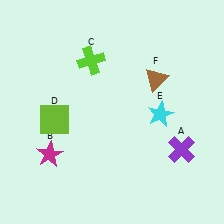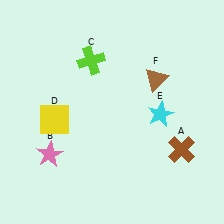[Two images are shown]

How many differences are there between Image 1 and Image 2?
There are 3 differences between the two images.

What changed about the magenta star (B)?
In Image 1, B is magenta. In Image 2, it changed to pink.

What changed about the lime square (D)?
In Image 1, D is lime. In Image 2, it changed to yellow.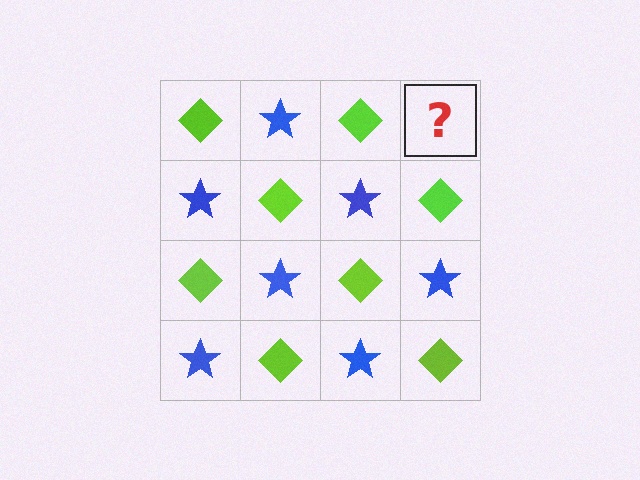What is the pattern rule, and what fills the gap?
The rule is that it alternates lime diamond and blue star in a checkerboard pattern. The gap should be filled with a blue star.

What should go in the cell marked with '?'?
The missing cell should contain a blue star.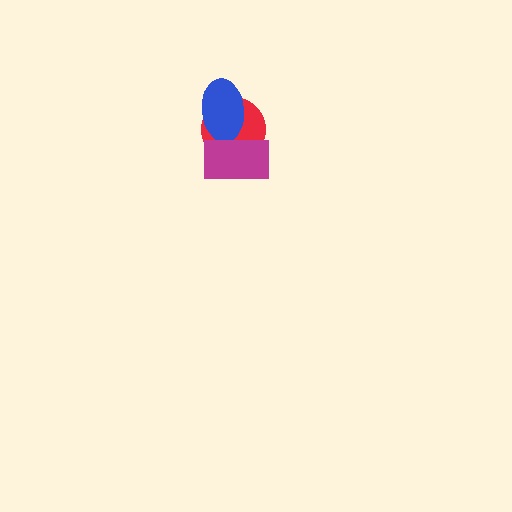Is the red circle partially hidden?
Yes, it is partially covered by another shape.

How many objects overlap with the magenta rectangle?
2 objects overlap with the magenta rectangle.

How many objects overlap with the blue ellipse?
2 objects overlap with the blue ellipse.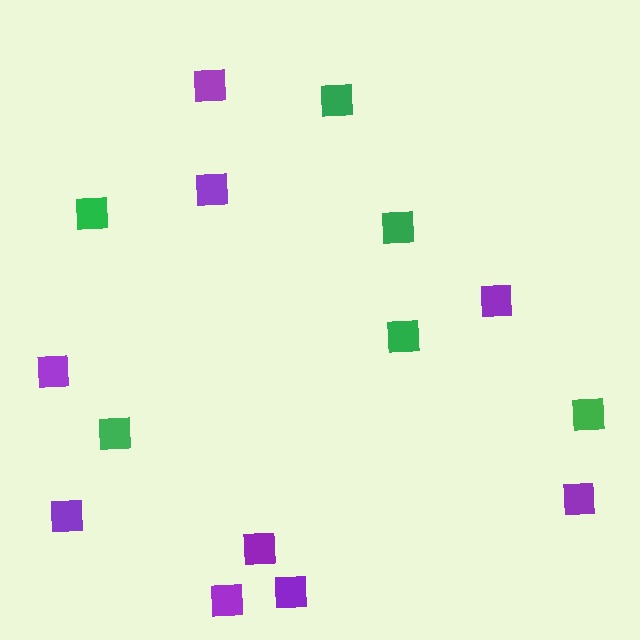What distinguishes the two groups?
There are 2 groups: one group of purple squares (9) and one group of green squares (6).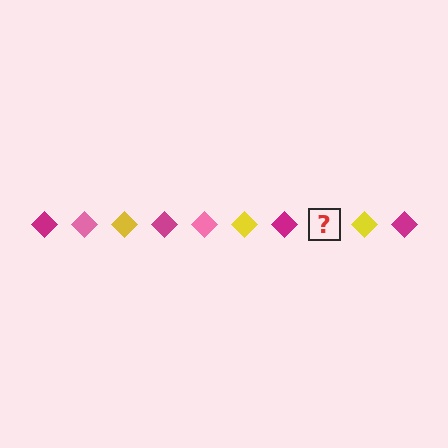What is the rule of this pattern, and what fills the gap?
The rule is that the pattern cycles through magenta, pink, yellow diamonds. The gap should be filled with a pink diamond.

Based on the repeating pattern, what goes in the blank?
The blank should be a pink diamond.